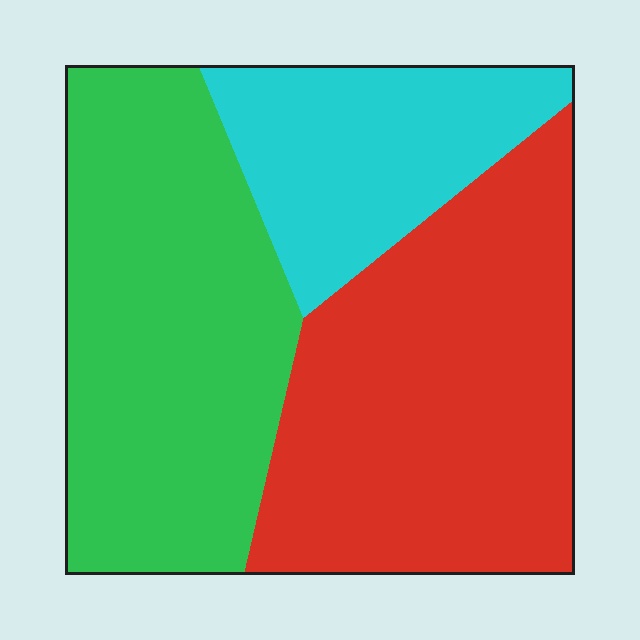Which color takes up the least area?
Cyan, at roughly 20%.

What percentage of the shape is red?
Red covers around 40% of the shape.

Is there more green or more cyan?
Green.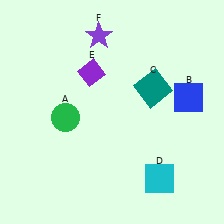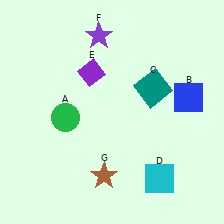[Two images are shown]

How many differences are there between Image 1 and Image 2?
There is 1 difference between the two images.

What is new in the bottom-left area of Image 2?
A brown star (G) was added in the bottom-left area of Image 2.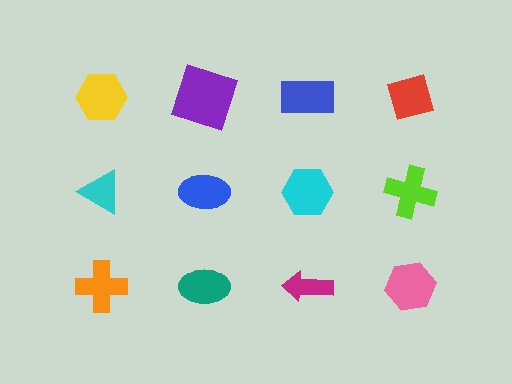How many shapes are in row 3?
4 shapes.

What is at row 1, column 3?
A blue rectangle.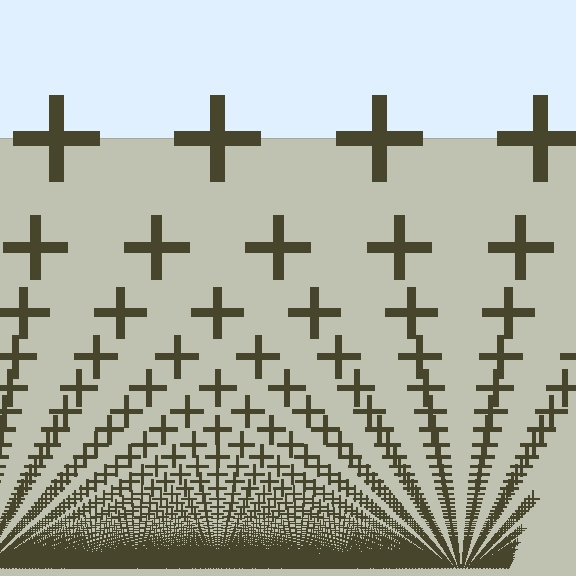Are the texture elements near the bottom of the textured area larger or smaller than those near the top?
Smaller. The gradient is inverted — elements near the bottom are smaller and denser.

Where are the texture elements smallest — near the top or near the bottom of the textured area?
Near the bottom.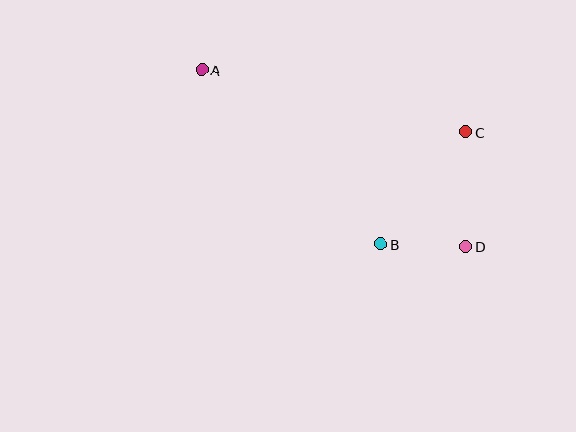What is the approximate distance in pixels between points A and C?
The distance between A and C is approximately 271 pixels.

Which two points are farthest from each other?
Points A and D are farthest from each other.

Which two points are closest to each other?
Points B and D are closest to each other.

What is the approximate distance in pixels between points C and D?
The distance between C and D is approximately 115 pixels.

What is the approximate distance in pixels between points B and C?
The distance between B and C is approximately 141 pixels.